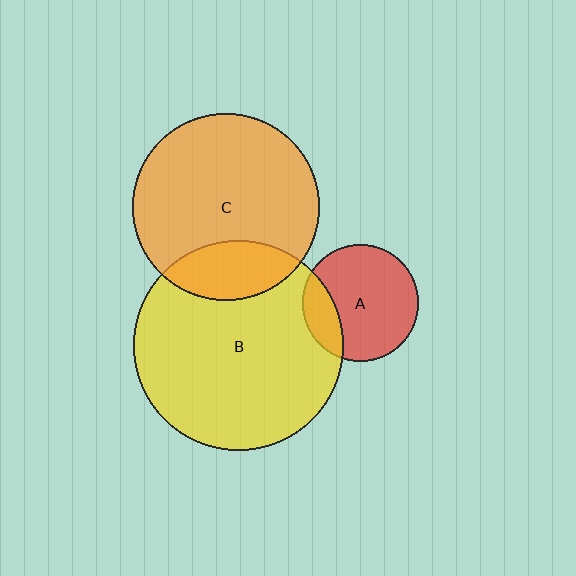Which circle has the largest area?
Circle B (yellow).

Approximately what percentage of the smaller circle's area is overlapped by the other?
Approximately 20%.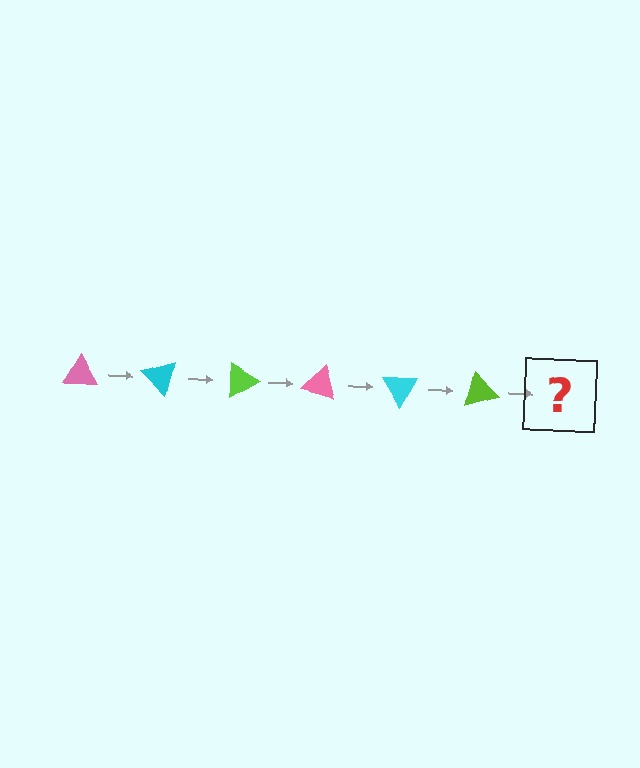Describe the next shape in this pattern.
It should be a pink triangle, rotated 270 degrees from the start.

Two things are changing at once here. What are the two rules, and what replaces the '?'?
The two rules are that it rotates 45 degrees each step and the color cycles through pink, cyan, and lime. The '?' should be a pink triangle, rotated 270 degrees from the start.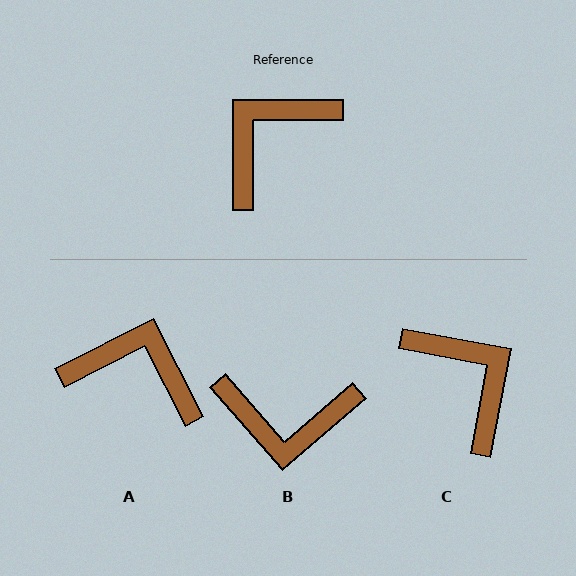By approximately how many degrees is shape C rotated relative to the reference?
Approximately 101 degrees clockwise.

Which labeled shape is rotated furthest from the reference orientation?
B, about 131 degrees away.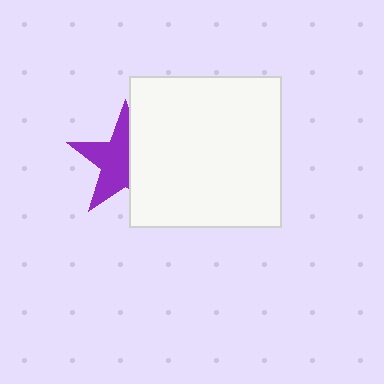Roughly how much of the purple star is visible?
About half of it is visible (roughly 58%).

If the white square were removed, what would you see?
You would see the complete purple star.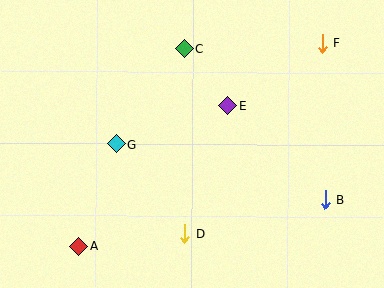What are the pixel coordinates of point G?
Point G is at (116, 144).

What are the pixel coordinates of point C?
Point C is at (184, 49).